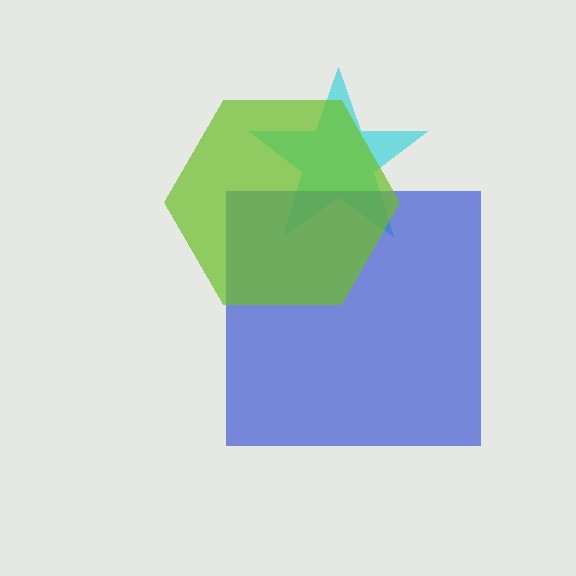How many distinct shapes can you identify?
There are 3 distinct shapes: a cyan star, a blue square, a lime hexagon.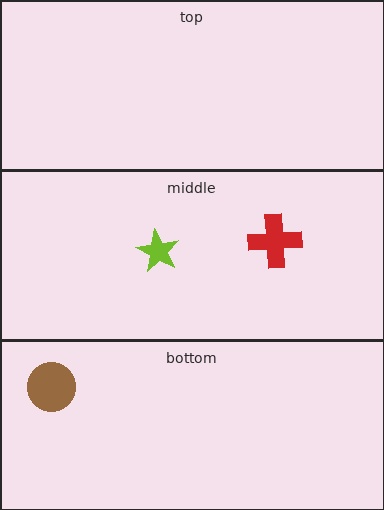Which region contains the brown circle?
The bottom region.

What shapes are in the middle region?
The red cross, the lime star.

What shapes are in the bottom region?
The brown circle.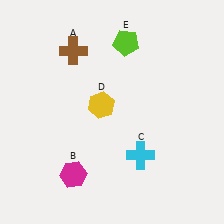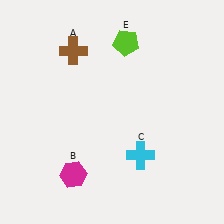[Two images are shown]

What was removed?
The yellow hexagon (D) was removed in Image 2.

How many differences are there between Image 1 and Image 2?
There is 1 difference between the two images.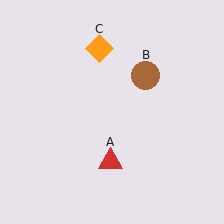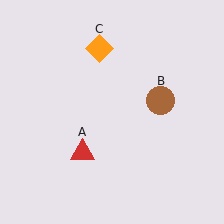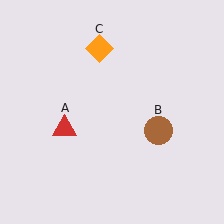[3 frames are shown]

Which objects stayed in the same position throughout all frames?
Orange diamond (object C) remained stationary.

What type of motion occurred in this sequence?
The red triangle (object A), brown circle (object B) rotated clockwise around the center of the scene.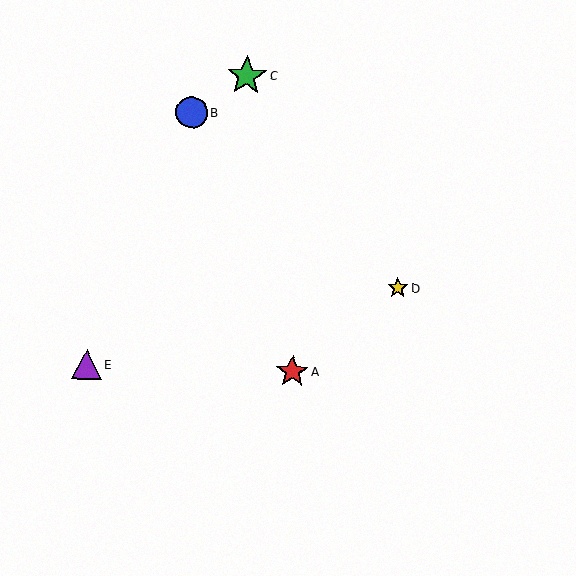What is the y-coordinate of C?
Object C is at y≈76.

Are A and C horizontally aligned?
No, A is at y≈372 and C is at y≈76.